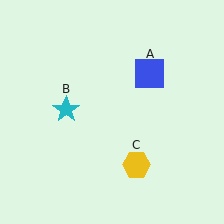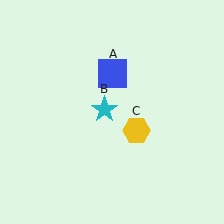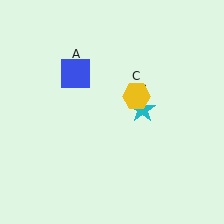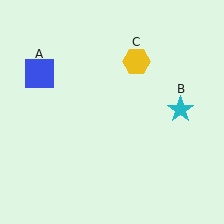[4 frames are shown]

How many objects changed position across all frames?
3 objects changed position: blue square (object A), cyan star (object B), yellow hexagon (object C).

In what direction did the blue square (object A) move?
The blue square (object A) moved left.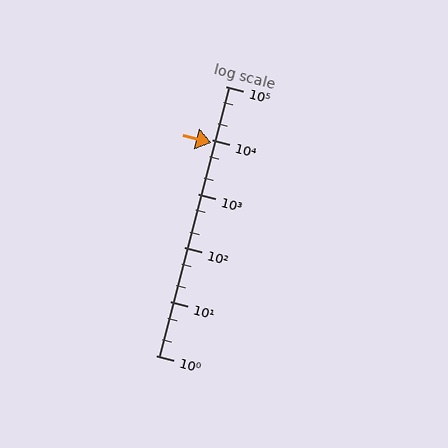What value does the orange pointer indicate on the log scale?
The pointer indicates approximately 8900.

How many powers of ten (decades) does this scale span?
The scale spans 5 decades, from 1 to 100000.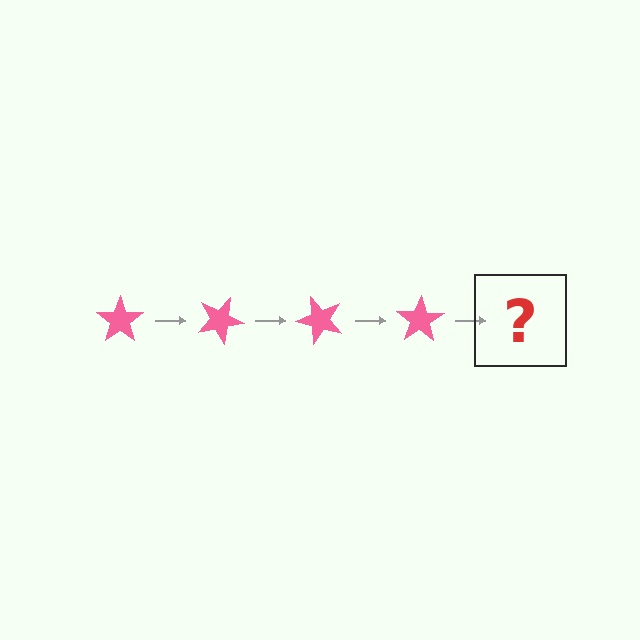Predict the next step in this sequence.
The next step is a pink star rotated 100 degrees.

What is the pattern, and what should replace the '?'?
The pattern is that the star rotates 25 degrees each step. The '?' should be a pink star rotated 100 degrees.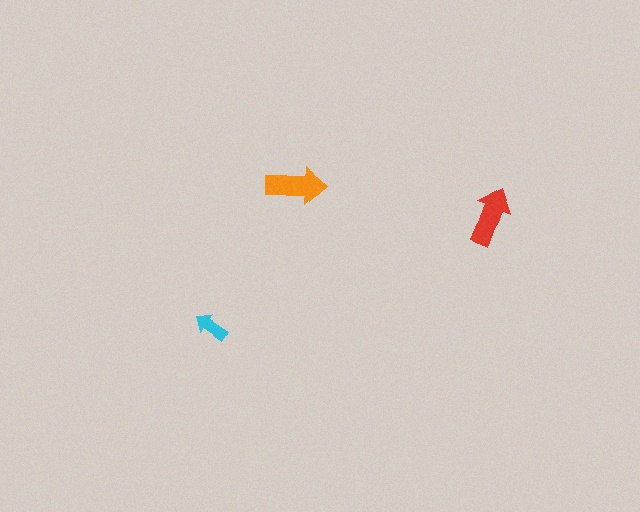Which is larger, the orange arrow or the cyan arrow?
The orange one.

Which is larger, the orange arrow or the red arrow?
The orange one.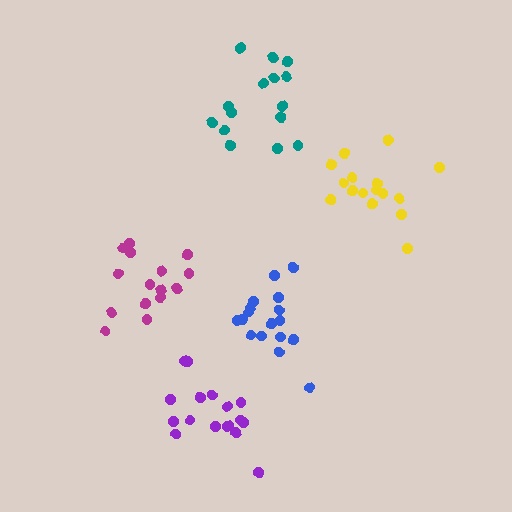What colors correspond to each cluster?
The clusters are colored: blue, magenta, yellow, purple, teal.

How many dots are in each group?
Group 1: 17 dots, Group 2: 15 dots, Group 3: 16 dots, Group 4: 17 dots, Group 5: 15 dots (80 total).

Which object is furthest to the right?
The yellow cluster is rightmost.